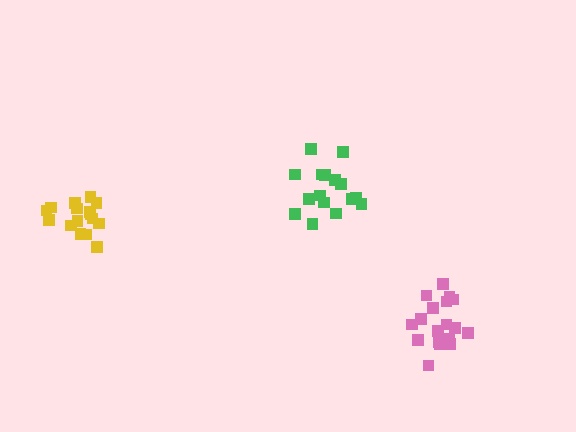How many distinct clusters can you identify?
There are 3 distinct clusters.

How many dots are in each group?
Group 1: 18 dots, Group 2: 16 dots, Group 3: 16 dots (50 total).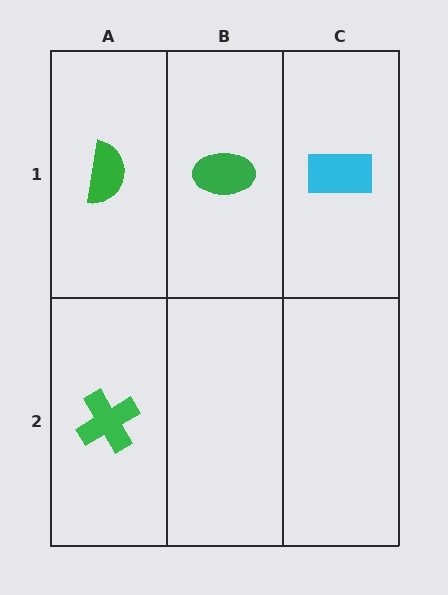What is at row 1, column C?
A cyan rectangle.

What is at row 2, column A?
A green cross.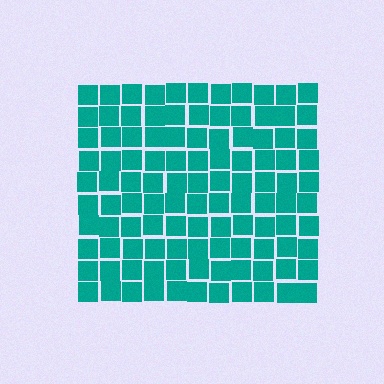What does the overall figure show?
The overall figure shows a square.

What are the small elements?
The small elements are squares.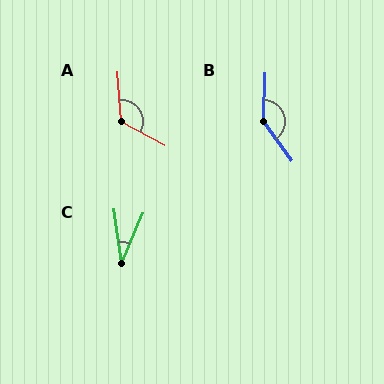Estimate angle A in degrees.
Approximately 122 degrees.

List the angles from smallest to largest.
C (31°), A (122°), B (142°).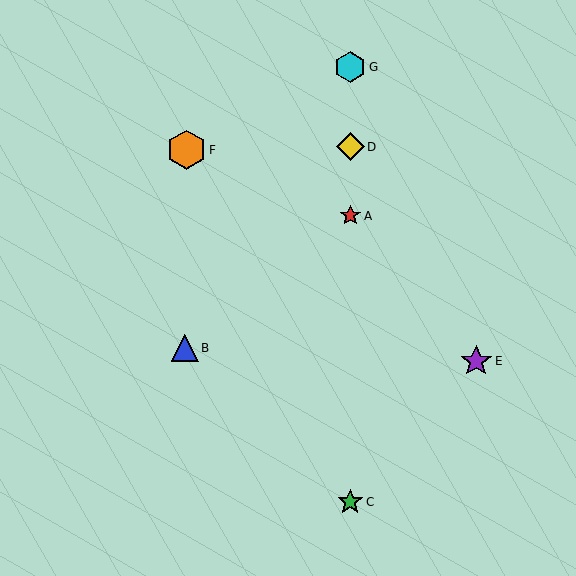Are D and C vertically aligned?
Yes, both are at x≈350.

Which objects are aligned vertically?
Objects A, C, D, G are aligned vertically.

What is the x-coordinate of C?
Object C is at x≈350.